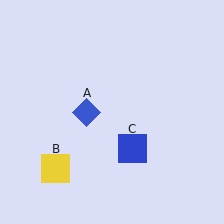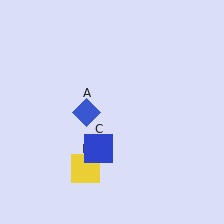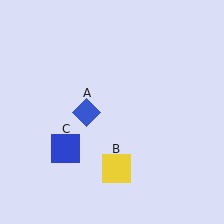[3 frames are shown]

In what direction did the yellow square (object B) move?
The yellow square (object B) moved right.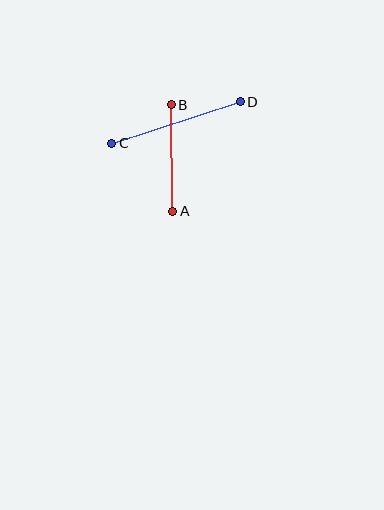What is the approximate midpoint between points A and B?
The midpoint is at approximately (172, 158) pixels.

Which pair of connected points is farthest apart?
Points C and D are farthest apart.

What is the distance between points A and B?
The distance is approximately 106 pixels.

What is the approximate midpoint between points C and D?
The midpoint is at approximately (176, 123) pixels.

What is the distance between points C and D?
The distance is approximately 135 pixels.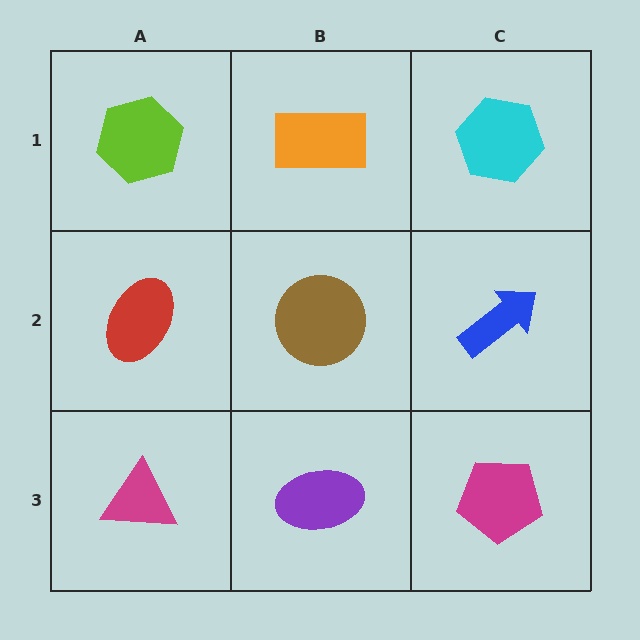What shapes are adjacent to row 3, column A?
A red ellipse (row 2, column A), a purple ellipse (row 3, column B).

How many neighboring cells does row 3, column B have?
3.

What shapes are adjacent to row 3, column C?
A blue arrow (row 2, column C), a purple ellipse (row 3, column B).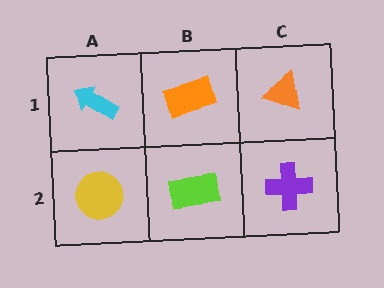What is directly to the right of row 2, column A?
A lime rectangle.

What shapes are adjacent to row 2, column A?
A cyan arrow (row 1, column A), a lime rectangle (row 2, column B).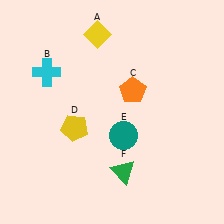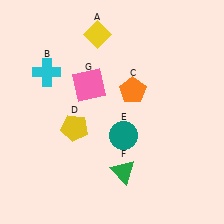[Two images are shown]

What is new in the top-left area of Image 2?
A pink square (G) was added in the top-left area of Image 2.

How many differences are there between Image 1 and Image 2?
There is 1 difference between the two images.